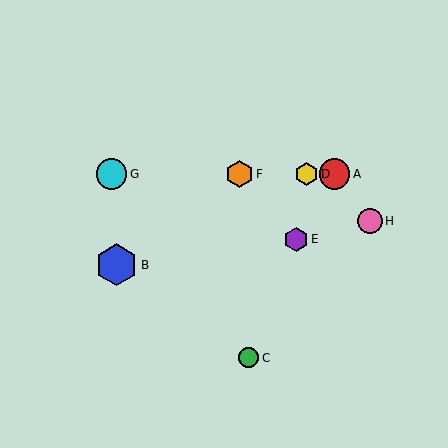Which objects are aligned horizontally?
Objects A, D, F, G are aligned horizontally.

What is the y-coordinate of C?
Object C is at y≈358.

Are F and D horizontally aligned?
Yes, both are at y≈174.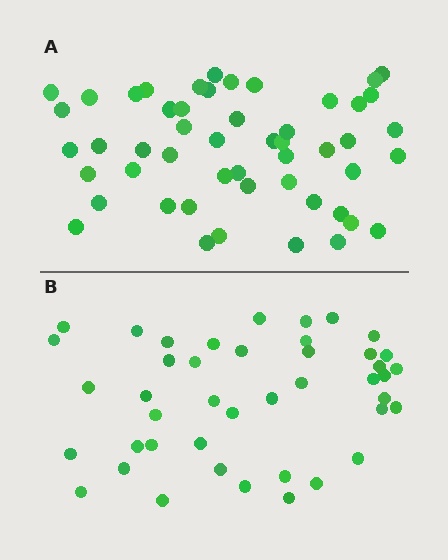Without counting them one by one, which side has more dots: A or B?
Region A (the top region) has more dots.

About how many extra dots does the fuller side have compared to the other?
Region A has roughly 8 or so more dots than region B.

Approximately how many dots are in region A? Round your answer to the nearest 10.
About 50 dots. (The exact count is 51, which rounds to 50.)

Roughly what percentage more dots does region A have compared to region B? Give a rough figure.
About 20% more.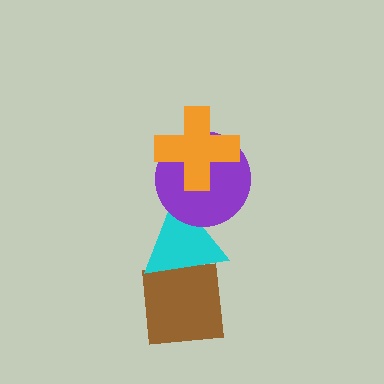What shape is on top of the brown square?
The cyan triangle is on top of the brown square.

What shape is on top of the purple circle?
The orange cross is on top of the purple circle.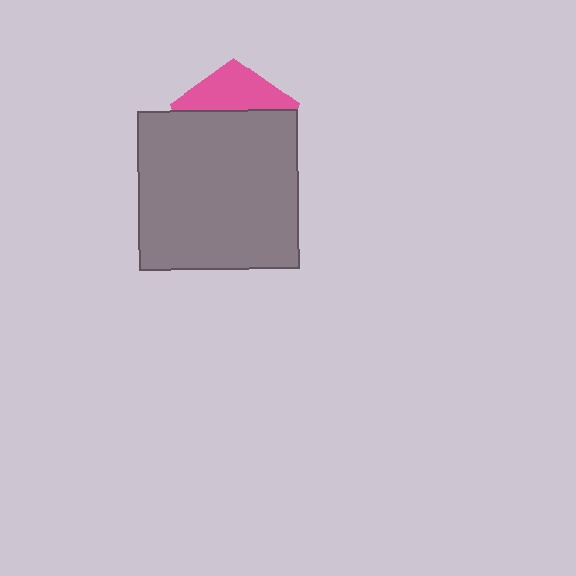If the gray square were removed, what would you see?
You would see the complete pink pentagon.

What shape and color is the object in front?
The object in front is a gray square.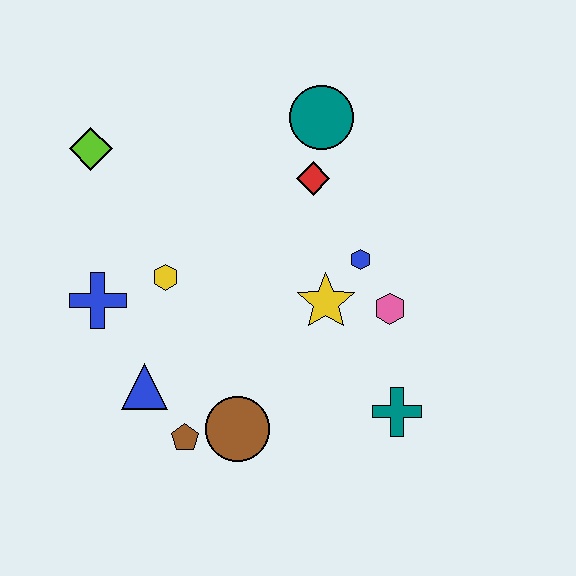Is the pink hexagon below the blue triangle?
No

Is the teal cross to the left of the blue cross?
No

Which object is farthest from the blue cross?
The teal cross is farthest from the blue cross.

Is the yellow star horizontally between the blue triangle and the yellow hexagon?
No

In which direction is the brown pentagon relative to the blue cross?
The brown pentagon is below the blue cross.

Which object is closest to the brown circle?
The brown pentagon is closest to the brown circle.